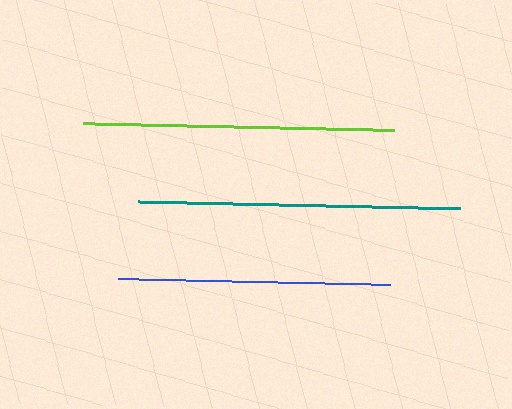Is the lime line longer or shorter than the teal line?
The teal line is longer than the lime line.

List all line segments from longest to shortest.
From longest to shortest: teal, lime, blue.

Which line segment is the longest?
The teal line is the longest at approximately 322 pixels.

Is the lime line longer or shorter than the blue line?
The lime line is longer than the blue line.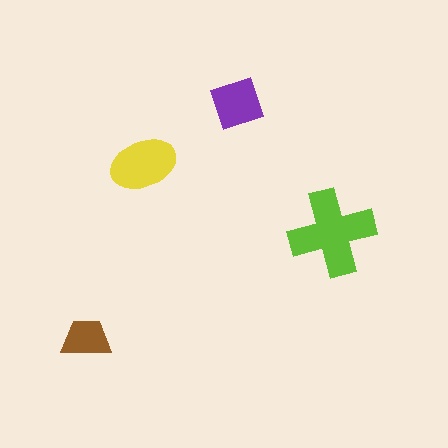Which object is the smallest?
The brown trapezoid.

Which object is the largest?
The lime cross.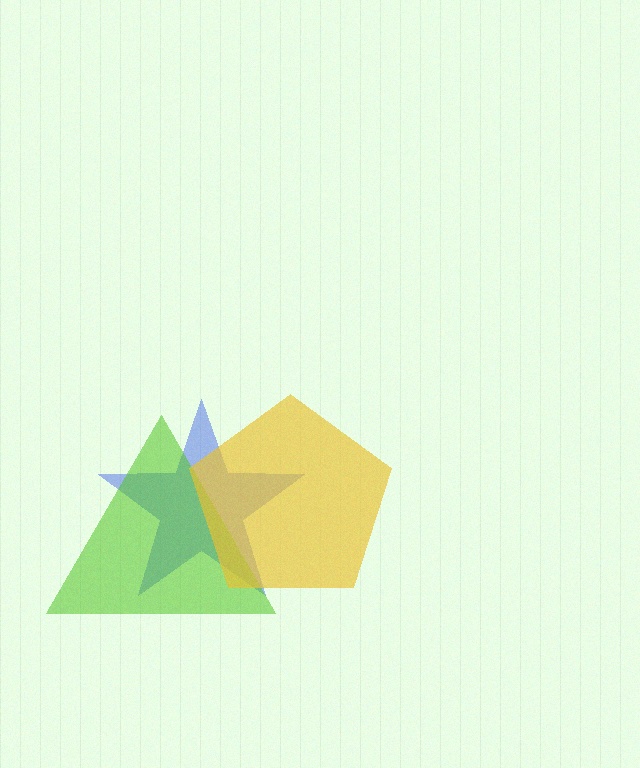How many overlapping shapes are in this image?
There are 3 overlapping shapes in the image.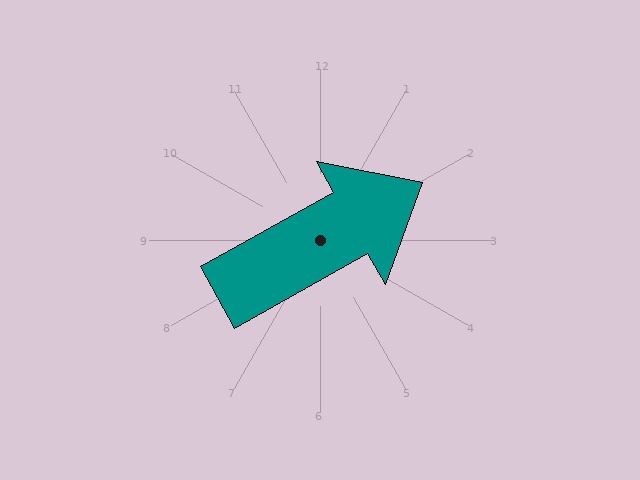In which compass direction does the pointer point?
Northeast.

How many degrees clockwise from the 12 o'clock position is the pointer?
Approximately 61 degrees.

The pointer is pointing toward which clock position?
Roughly 2 o'clock.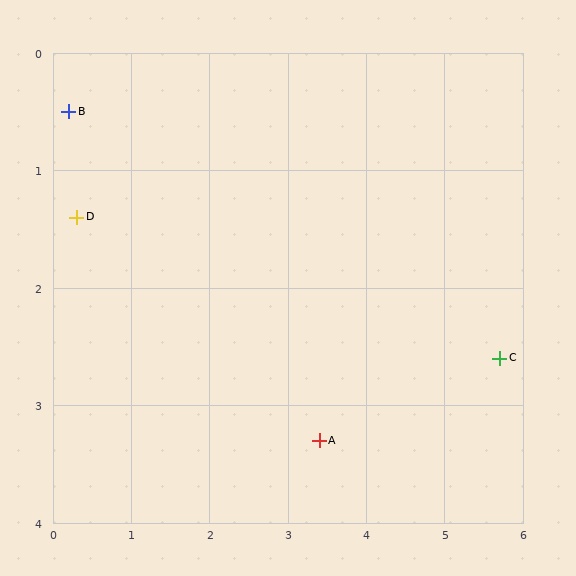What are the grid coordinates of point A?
Point A is at approximately (3.4, 3.3).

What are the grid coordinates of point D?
Point D is at approximately (0.3, 1.4).